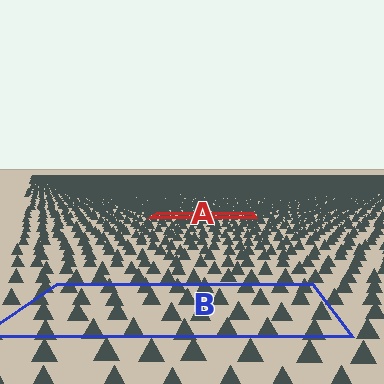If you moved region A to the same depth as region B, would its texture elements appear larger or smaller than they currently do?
They would appear larger. At a closer depth, the same texture elements are projected at a bigger on-screen size.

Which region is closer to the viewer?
Region B is closer. The texture elements there are larger and more spread out.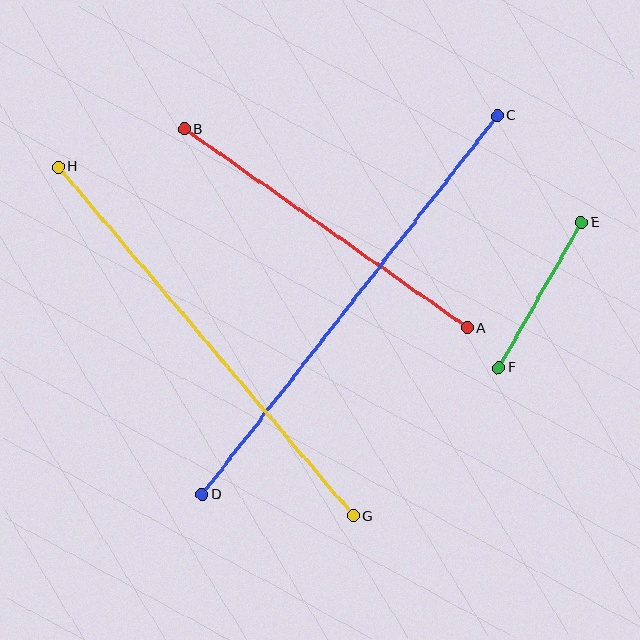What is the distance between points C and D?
The distance is approximately 480 pixels.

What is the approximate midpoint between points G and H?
The midpoint is at approximately (206, 341) pixels.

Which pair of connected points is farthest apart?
Points C and D are farthest apart.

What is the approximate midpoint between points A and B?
The midpoint is at approximately (326, 229) pixels.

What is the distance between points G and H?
The distance is approximately 457 pixels.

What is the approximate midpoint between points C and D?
The midpoint is at approximately (350, 305) pixels.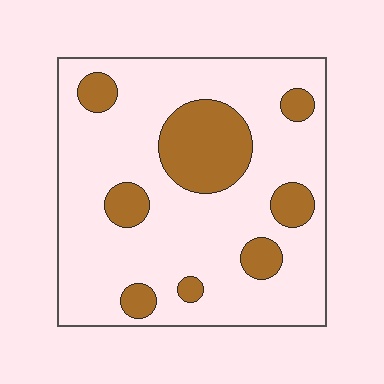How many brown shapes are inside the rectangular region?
8.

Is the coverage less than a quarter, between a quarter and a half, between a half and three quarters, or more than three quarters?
Less than a quarter.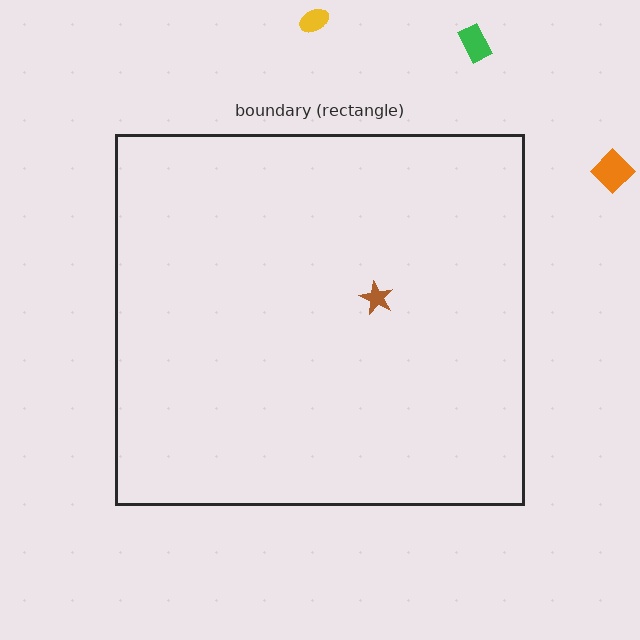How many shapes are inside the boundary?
1 inside, 3 outside.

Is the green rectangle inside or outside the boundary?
Outside.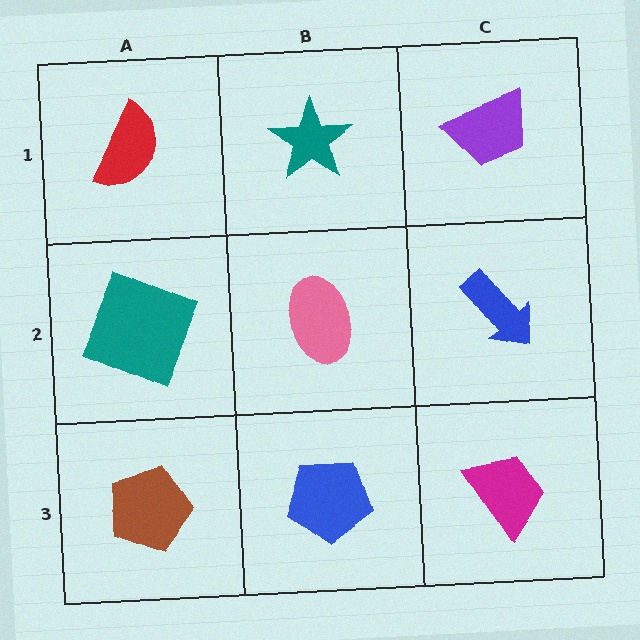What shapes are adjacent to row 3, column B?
A pink ellipse (row 2, column B), a brown pentagon (row 3, column A), a magenta trapezoid (row 3, column C).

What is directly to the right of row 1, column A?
A teal star.